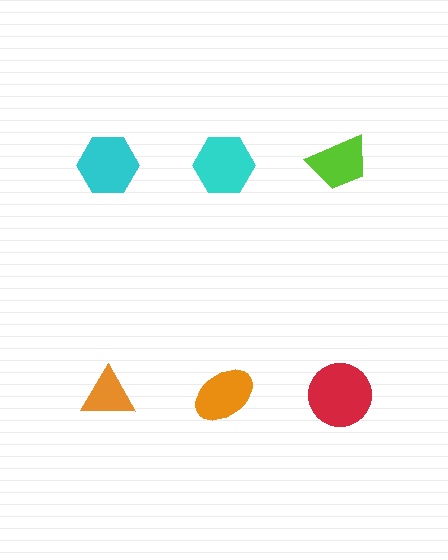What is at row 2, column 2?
An orange ellipse.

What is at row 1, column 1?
A cyan hexagon.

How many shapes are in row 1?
3 shapes.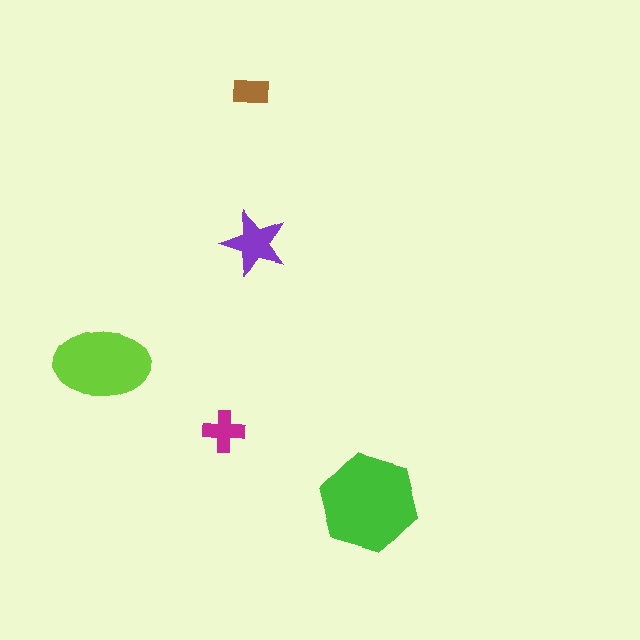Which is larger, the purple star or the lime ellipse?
The lime ellipse.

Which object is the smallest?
The brown rectangle.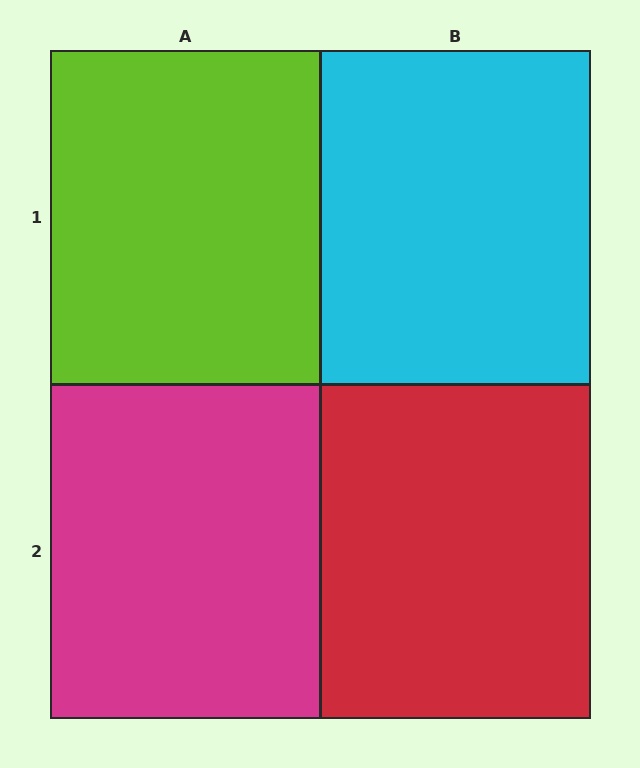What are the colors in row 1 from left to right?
Lime, cyan.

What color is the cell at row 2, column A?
Magenta.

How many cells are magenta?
1 cell is magenta.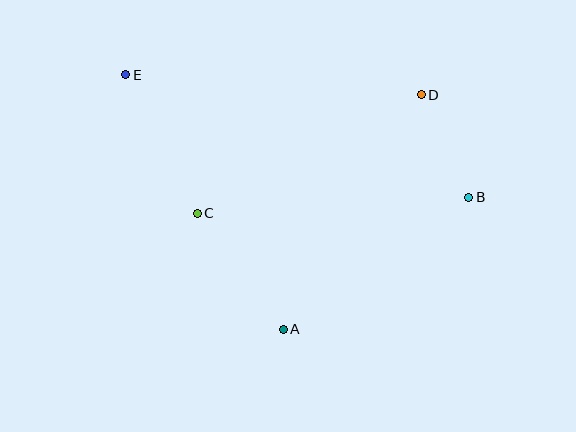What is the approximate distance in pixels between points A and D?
The distance between A and D is approximately 272 pixels.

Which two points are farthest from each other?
Points B and E are farthest from each other.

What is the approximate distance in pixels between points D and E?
The distance between D and E is approximately 296 pixels.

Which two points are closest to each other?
Points B and D are closest to each other.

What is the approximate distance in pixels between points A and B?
The distance between A and B is approximately 228 pixels.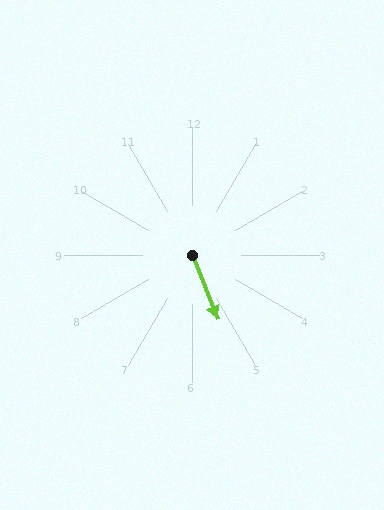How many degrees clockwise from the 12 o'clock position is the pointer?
Approximately 158 degrees.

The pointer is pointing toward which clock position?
Roughly 5 o'clock.